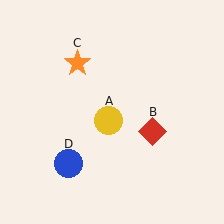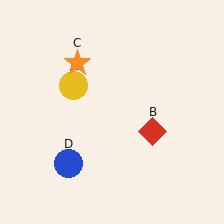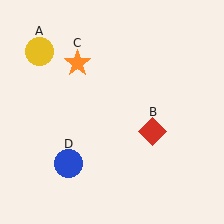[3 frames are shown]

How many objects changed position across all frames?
1 object changed position: yellow circle (object A).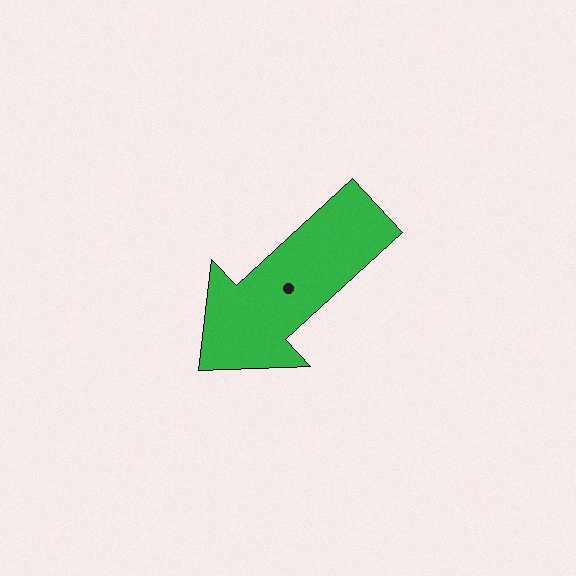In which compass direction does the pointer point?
Southwest.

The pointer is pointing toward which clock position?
Roughly 8 o'clock.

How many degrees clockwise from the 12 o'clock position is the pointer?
Approximately 227 degrees.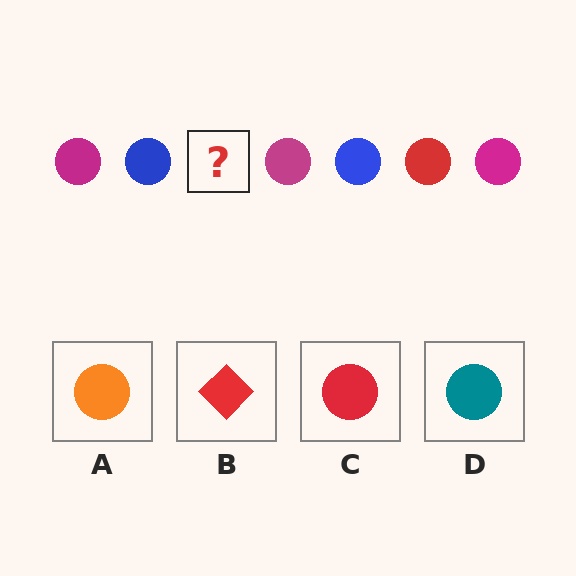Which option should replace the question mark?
Option C.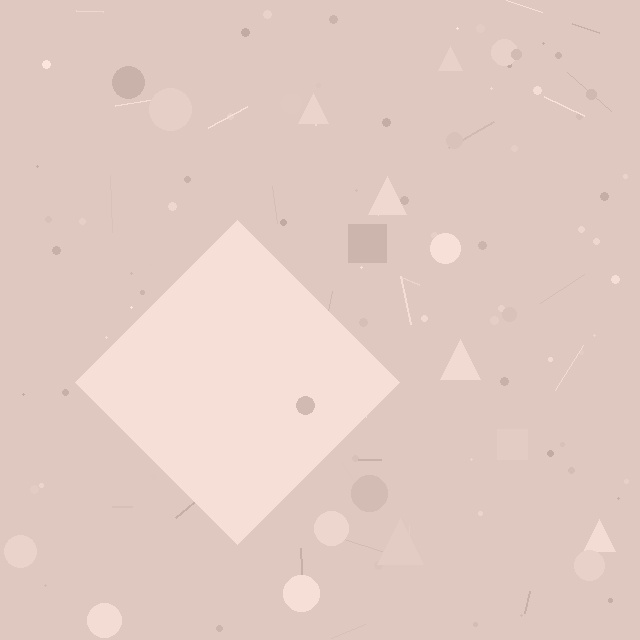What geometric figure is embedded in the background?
A diamond is embedded in the background.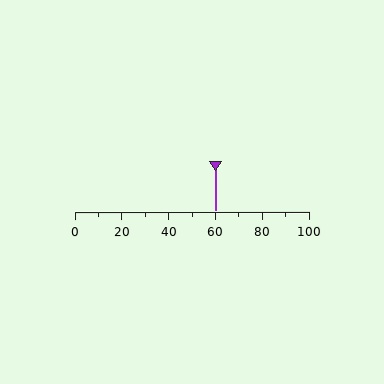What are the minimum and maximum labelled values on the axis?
The axis runs from 0 to 100.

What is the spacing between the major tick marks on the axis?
The major ticks are spaced 20 apart.